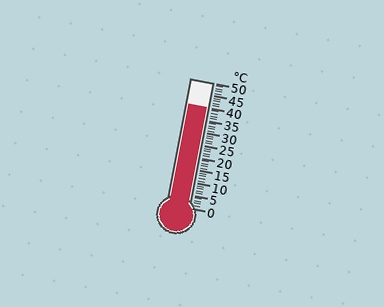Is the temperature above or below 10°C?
The temperature is above 10°C.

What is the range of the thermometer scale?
The thermometer scale ranges from 0°C to 50°C.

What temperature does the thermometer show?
The thermometer shows approximately 40°C.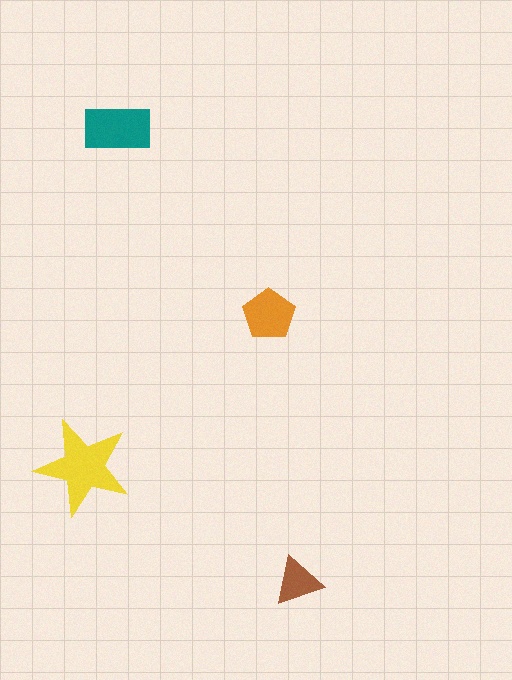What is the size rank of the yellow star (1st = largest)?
1st.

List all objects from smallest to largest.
The brown triangle, the orange pentagon, the teal rectangle, the yellow star.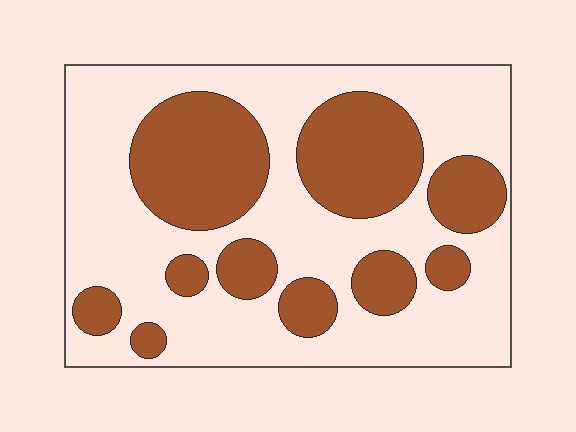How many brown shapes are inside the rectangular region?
10.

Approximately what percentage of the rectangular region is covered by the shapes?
Approximately 35%.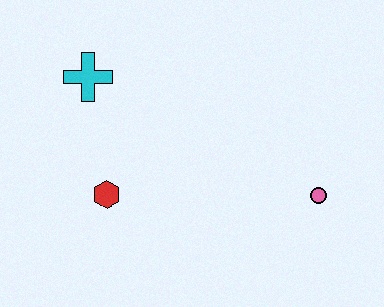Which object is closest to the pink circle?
The red hexagon is closest to the pink circle.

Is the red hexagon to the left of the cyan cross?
No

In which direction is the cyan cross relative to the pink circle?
The cyan cross is to the left of the pink circle.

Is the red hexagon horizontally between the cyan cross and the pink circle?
Yes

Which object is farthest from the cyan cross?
The pink circle is farthest from the cyan cross.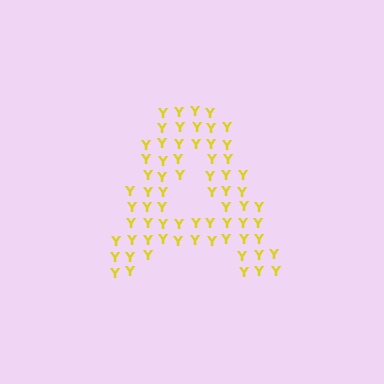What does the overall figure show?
The overall figure shows the letter A.